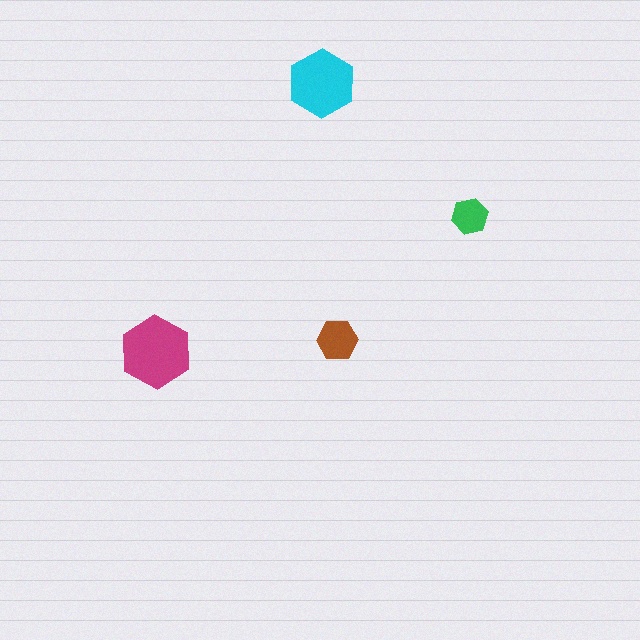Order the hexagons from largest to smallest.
the magenta one, the cyan one, the brown one, the green one.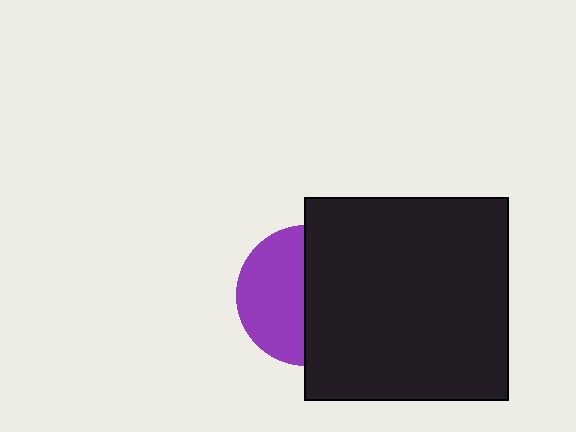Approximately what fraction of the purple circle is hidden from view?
Roughly 53% of the purple circle is hidden behind the black square.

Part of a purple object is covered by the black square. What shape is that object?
It is a circle.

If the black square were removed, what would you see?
You would see the complete purple circle.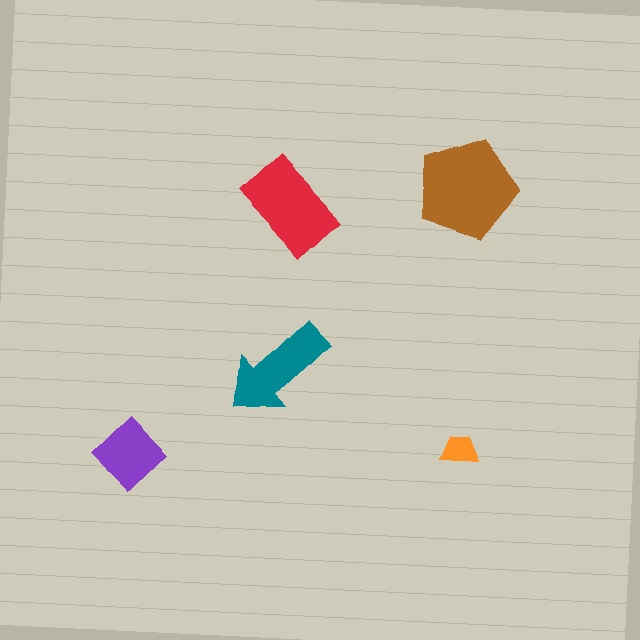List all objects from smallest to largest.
The orange trapezoid, the purple diamond, the teal arrow, the red rectangle, the brown pentagon.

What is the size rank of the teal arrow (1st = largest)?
3rd.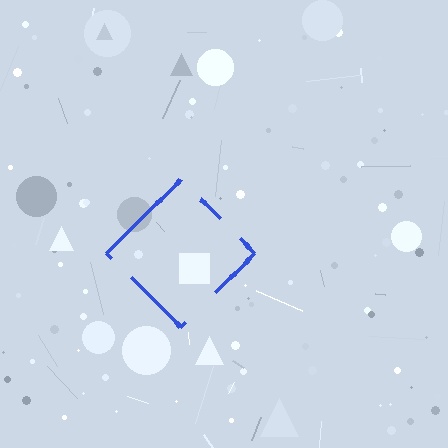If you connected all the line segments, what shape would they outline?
They would outline a diamond.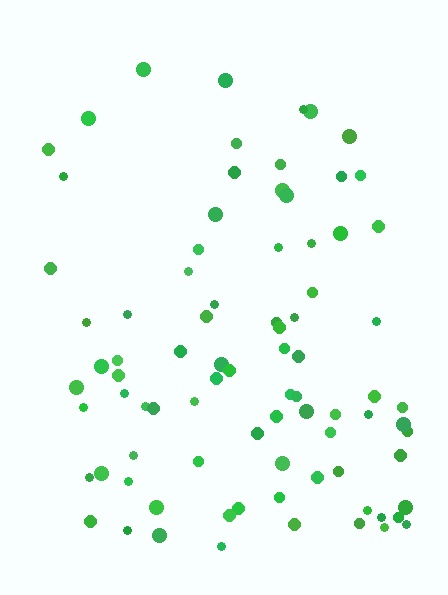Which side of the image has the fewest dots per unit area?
The top.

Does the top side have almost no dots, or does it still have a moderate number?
Still a moderate number, just noticeably fewer than the bottom.